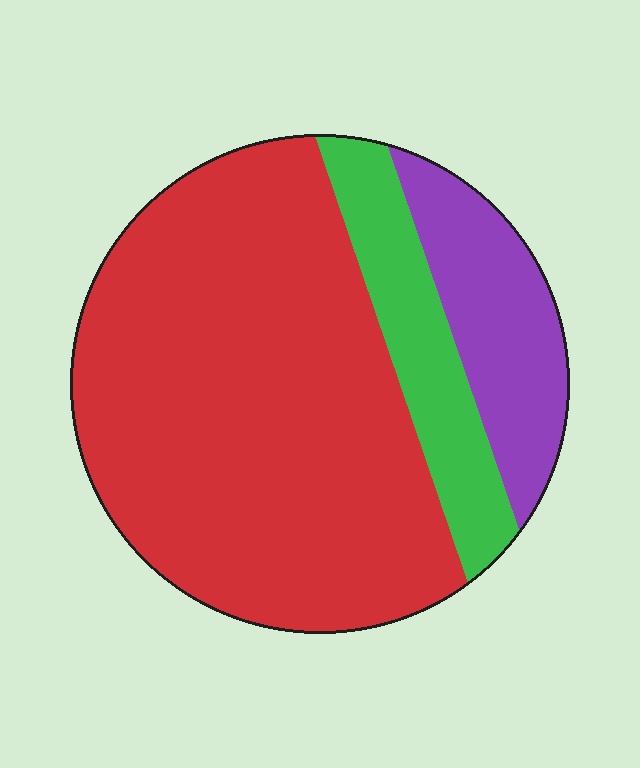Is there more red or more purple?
Red.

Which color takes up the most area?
Red, at roughly 70%.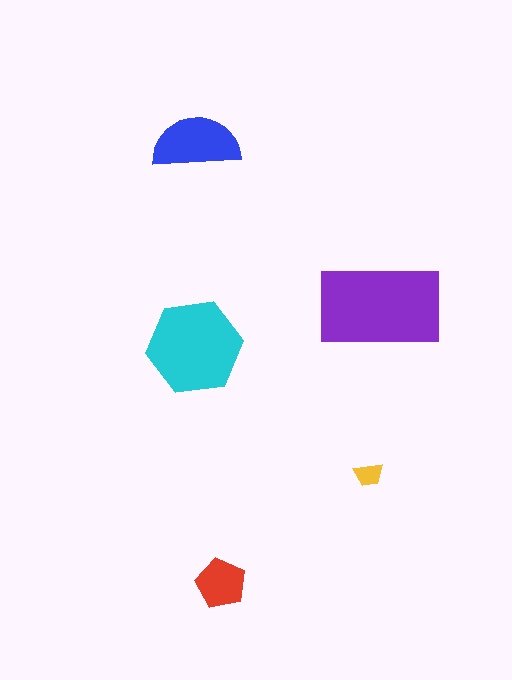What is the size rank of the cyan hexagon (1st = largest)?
2nd.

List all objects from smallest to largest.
The yellow trapezoid, the red pentagon, the blue semicircle, the cyan hexagon, the purple rectangle.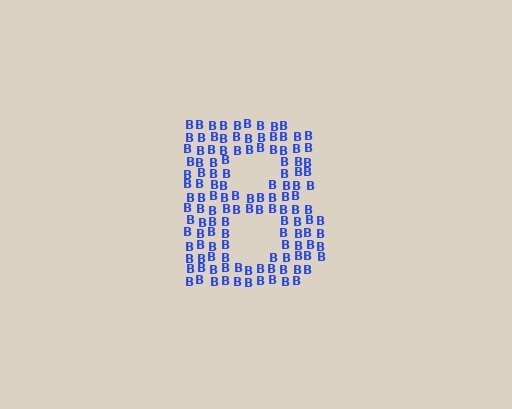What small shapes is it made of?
It is made of small letter B's.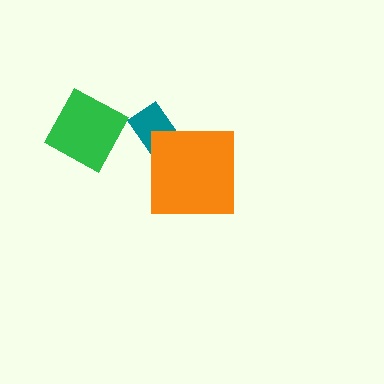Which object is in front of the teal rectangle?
The orange square is in front of the teal rectangle.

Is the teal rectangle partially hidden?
Yes, it is partially covered by another shape.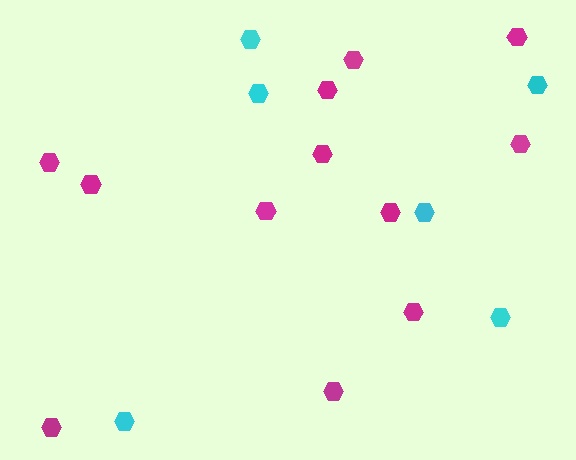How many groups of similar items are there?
There are 2 groups: one group of magenta hexagons (12) and one group of cyan hexagons (6).